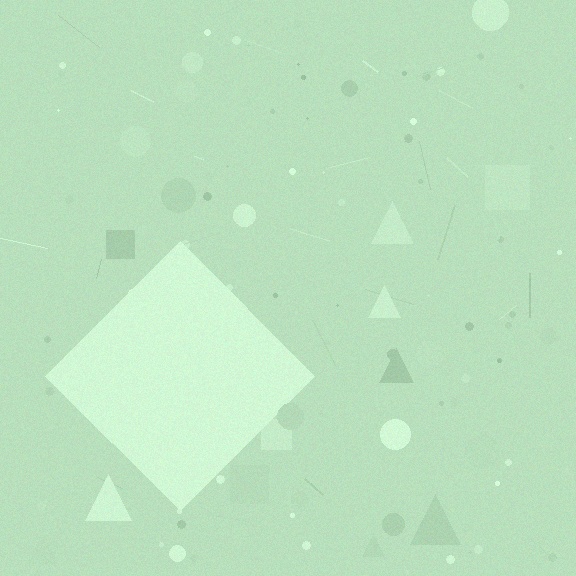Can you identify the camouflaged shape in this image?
The camouflaged shape is a diamond.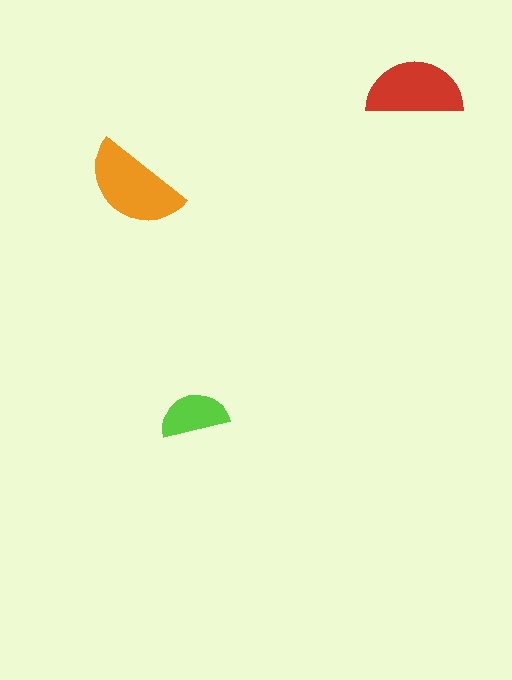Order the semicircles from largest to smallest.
the orange one, the red one, the lime one.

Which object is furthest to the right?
The red semicircle is rightmost.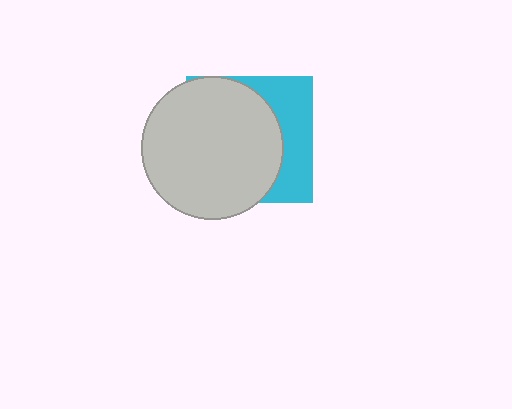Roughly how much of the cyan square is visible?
A small part of it is visible (roughly 33%).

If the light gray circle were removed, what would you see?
You would see the complete cyan square.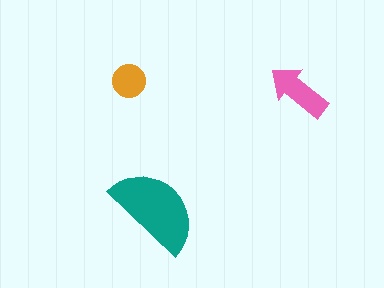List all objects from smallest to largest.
The orange circle, the pink arrow, the teal semicircle.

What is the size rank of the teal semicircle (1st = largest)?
1st.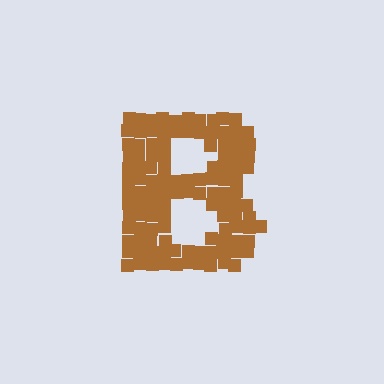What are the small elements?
The small elements are squares.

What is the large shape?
The large shape is the letter B.